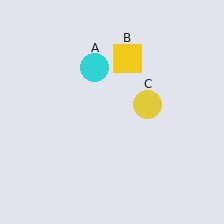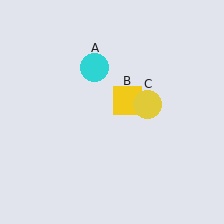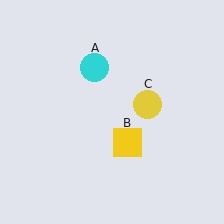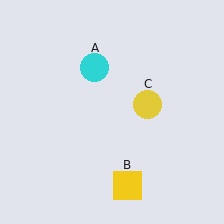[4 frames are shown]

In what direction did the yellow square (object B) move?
The yellow square (object B) moved down.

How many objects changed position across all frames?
1 object changed position: yellow square (object B).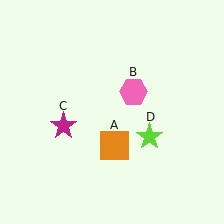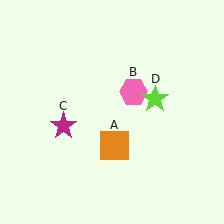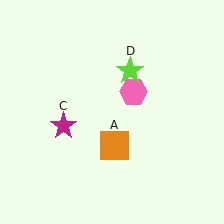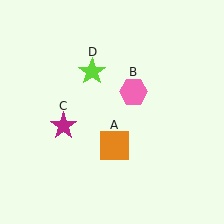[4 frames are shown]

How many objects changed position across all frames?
1 object changed position: lime star (object D).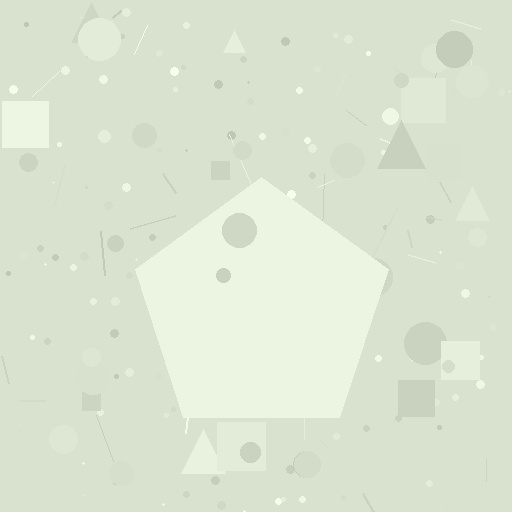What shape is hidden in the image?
A pentagon is hidden in the image.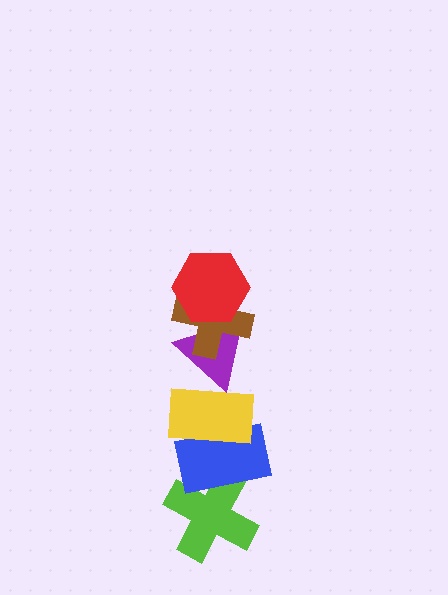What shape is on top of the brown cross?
The red hexagon is on top of the brown cross.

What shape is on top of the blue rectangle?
The yellow rectangle is on top of the blue rectangle.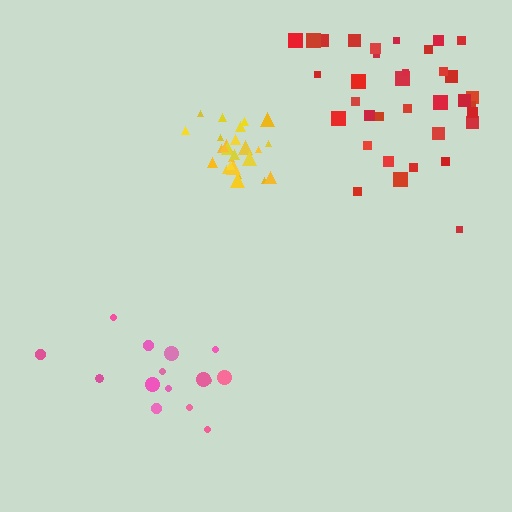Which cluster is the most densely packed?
Yellow.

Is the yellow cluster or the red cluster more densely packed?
Yellow.